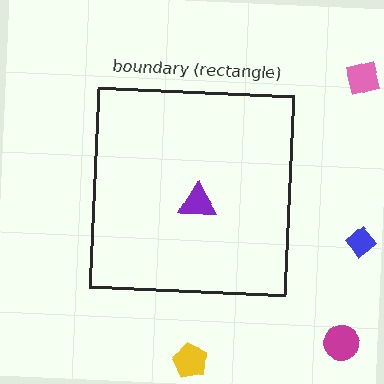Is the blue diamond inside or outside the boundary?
Outside.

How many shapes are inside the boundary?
1 inside, 4 outside.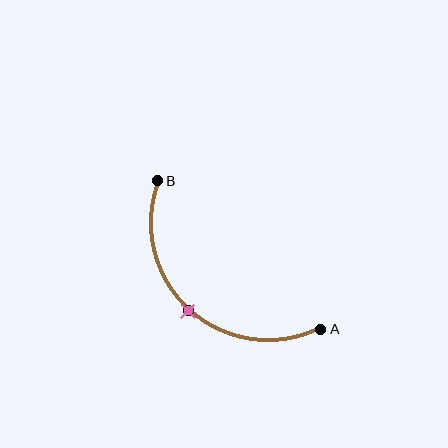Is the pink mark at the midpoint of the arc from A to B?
Yes. The pink mark lies on the arc at equal arc-length from both A and B — it is the arc midpoint.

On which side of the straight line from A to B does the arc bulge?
The arc bulges below and to the left of the straight line connecting A and B.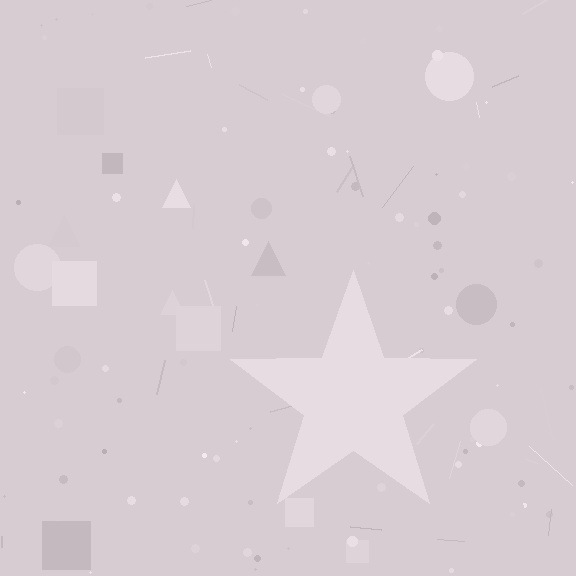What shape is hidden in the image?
A star is hidden in the image.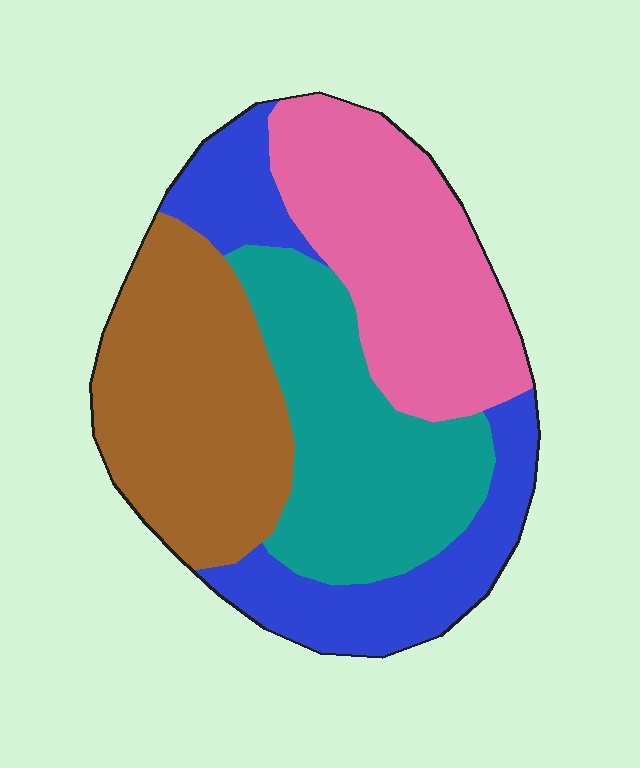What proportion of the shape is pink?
Pink covers about 25% of the shape.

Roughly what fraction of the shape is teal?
Teal covers around 25% of the shape.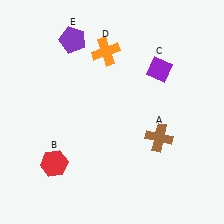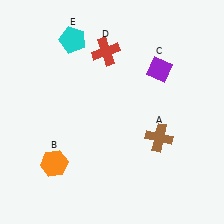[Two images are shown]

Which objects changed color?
B changed from red to orange. D changed from orange to red. E changed from purple to cyan.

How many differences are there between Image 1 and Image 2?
There are 3 differences between the two images.